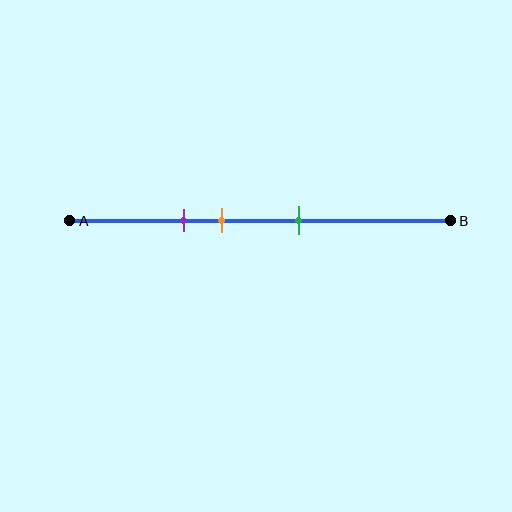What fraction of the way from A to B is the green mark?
The green mark is approximately 60% (0.6) of the way from A to B.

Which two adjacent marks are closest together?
The purple and orange marks are the closest adjacent pair.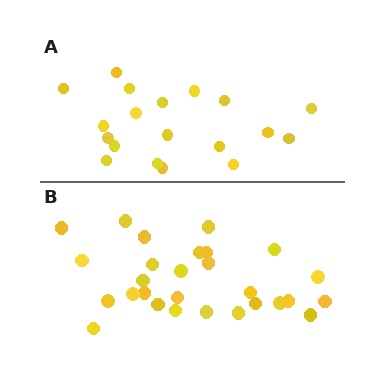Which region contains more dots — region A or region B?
Region B (the bottom region) has more dots.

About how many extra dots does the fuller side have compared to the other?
Region B has roughly 8 or so more dots than region A.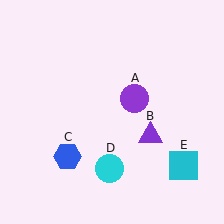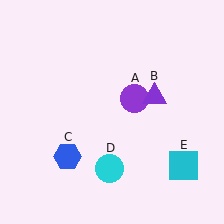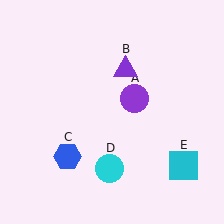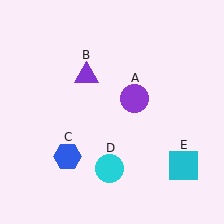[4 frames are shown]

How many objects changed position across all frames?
1 object changed position: purple triangle (object B).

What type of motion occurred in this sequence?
The purple triangle (object B) rotated counterclockwise around the center of the scene.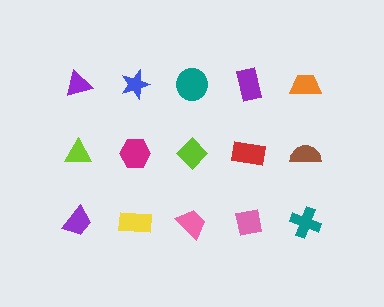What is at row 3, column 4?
A pink square.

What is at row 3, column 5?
A teal cross.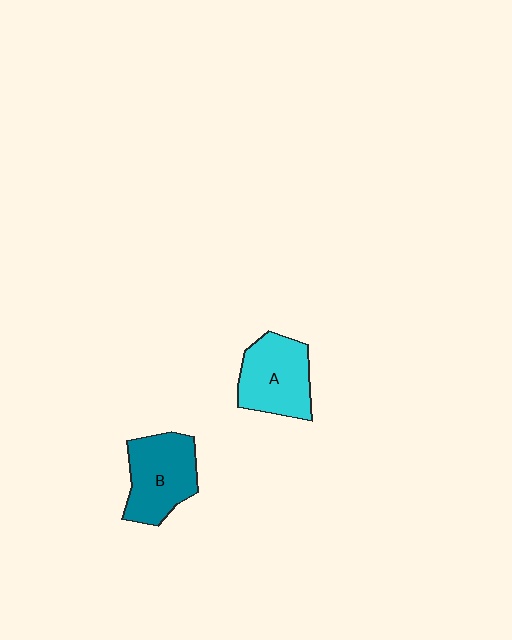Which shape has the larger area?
Shape B (teal).